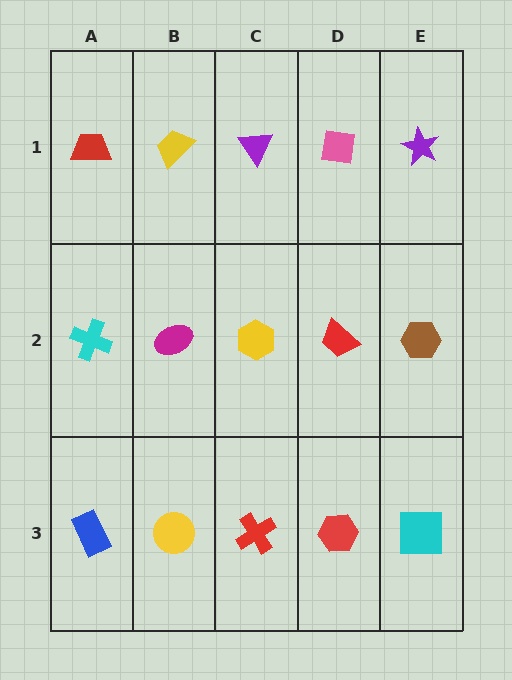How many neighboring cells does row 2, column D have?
4.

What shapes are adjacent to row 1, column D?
A red trapezoid (row 2, column D), a purple triangle (row 1, column C), a purple star (row 1, column E).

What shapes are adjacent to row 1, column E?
A brown hexagon (row 2, column E), a pink square (row 1, column D).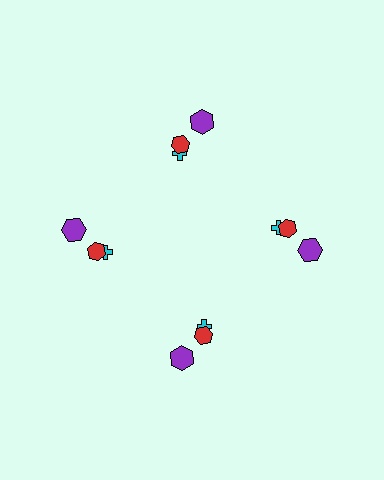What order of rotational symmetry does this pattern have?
This pattern has 4-fold rotational symmetry.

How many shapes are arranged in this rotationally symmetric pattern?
There are 12 shapes, arranged in 4 groups of 3.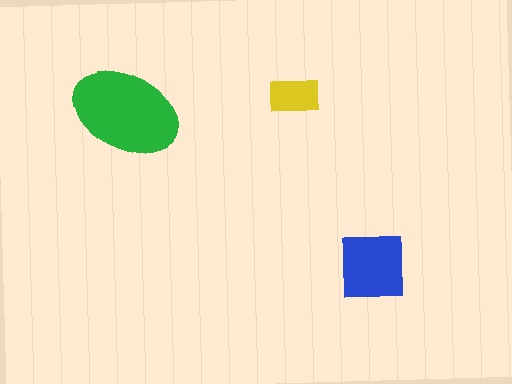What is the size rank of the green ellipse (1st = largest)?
1st.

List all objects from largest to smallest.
The green ellipse, the blue square, the yellow rectangle.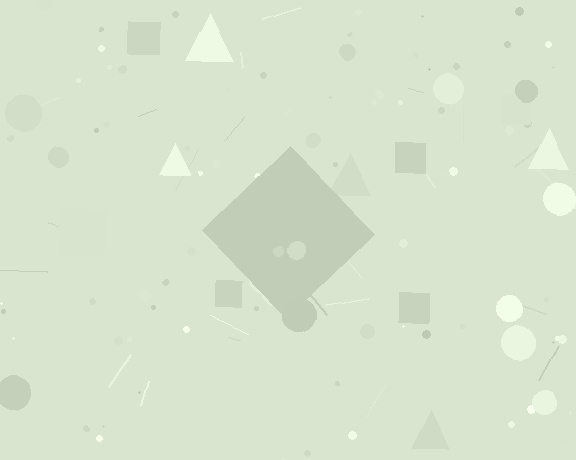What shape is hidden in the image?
A diamond is hidden in the image.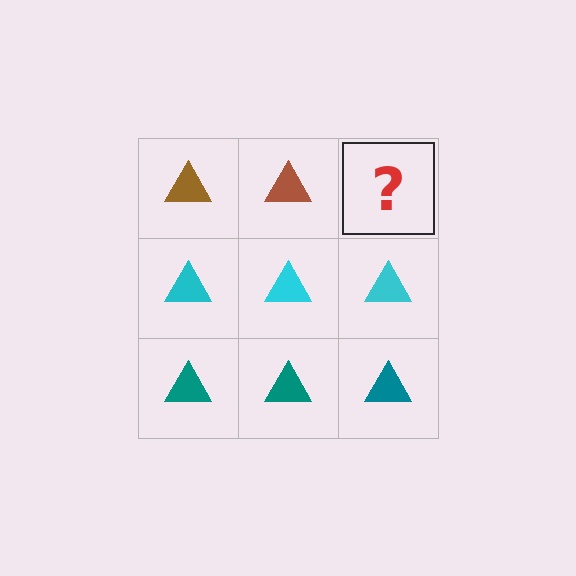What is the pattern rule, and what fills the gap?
The rule is that each row has a consistent color. The gap should be filled with a brown triangle.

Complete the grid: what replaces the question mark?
The question mark should be replaced with a brown triangle.